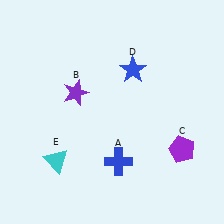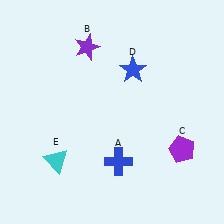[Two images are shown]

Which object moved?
The purple star (B) moved up.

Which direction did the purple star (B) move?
The purple star (B) moved up.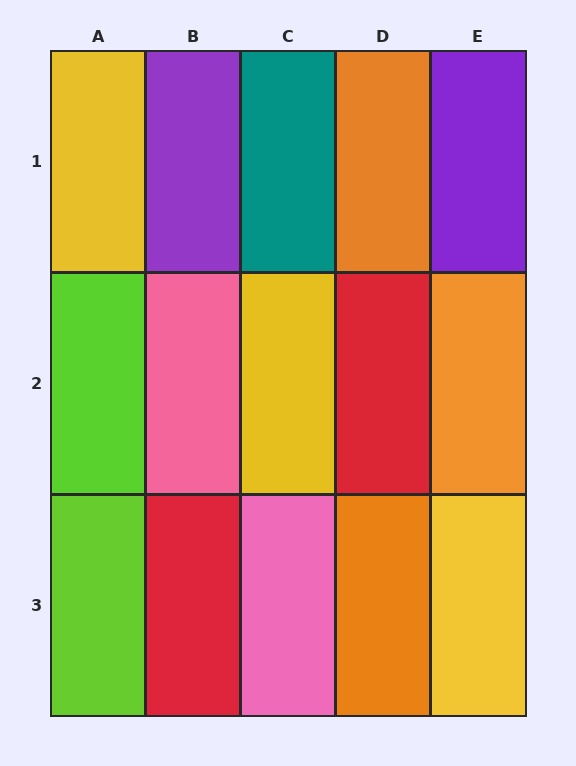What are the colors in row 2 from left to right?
Lime, pink, yellow, red, orange.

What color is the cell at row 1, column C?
Teal.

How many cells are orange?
3 cells are orange.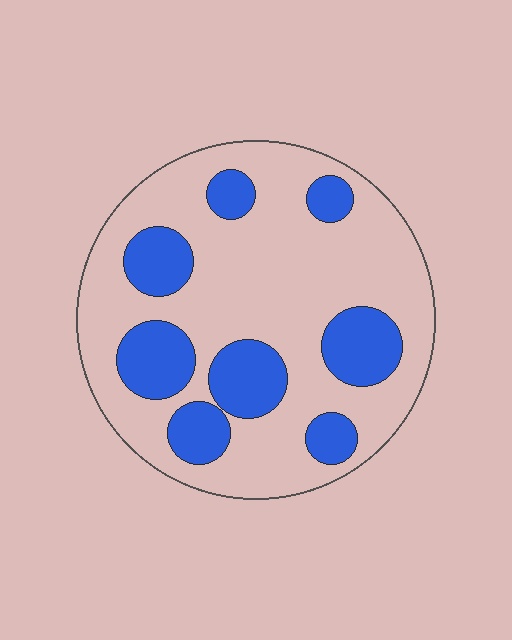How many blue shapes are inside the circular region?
8.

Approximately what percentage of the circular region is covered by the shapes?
Approximately 30%.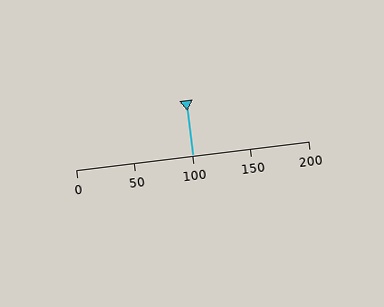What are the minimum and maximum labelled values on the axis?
The axis runs from 0 to 200.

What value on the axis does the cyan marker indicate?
The marker indicates approximately 100.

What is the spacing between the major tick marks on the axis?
The major ticks are spaced 50 apart.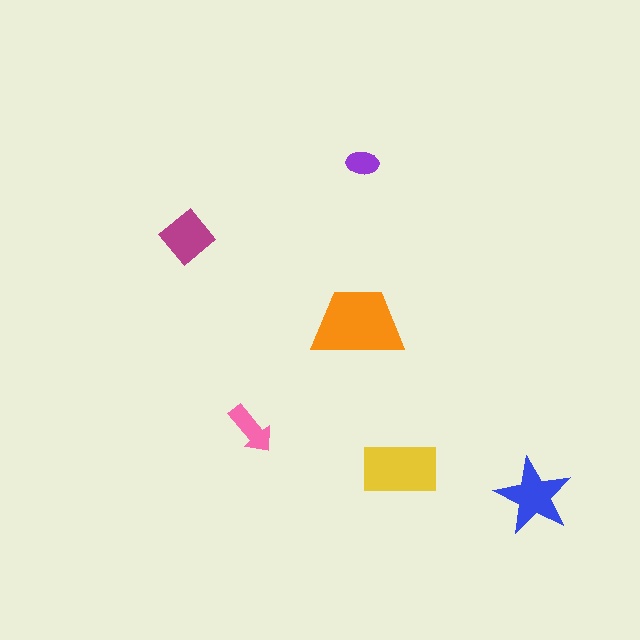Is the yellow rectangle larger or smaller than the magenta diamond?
Larger.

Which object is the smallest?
The purple ellipse.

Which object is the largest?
The orange trapezoid.